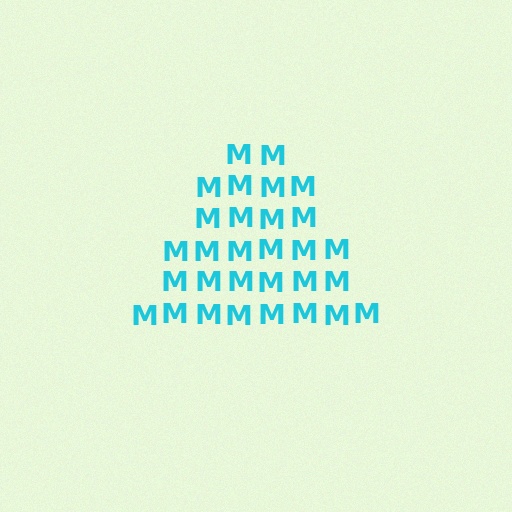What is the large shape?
The large shape is a triangle.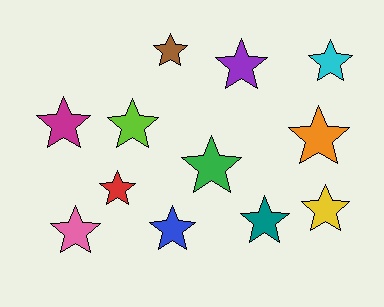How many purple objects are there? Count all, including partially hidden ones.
There is 1 purple object.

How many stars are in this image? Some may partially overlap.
There are 12 stars.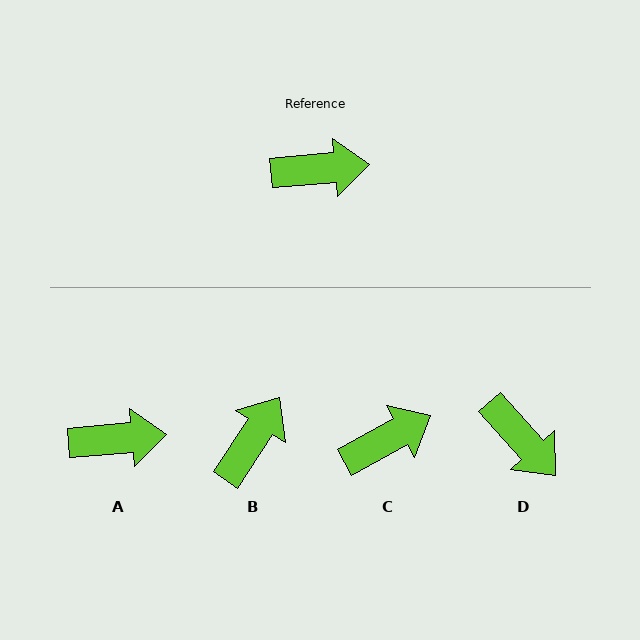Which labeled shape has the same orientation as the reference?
A.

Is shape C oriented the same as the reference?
No, it is off by about 23 degrees.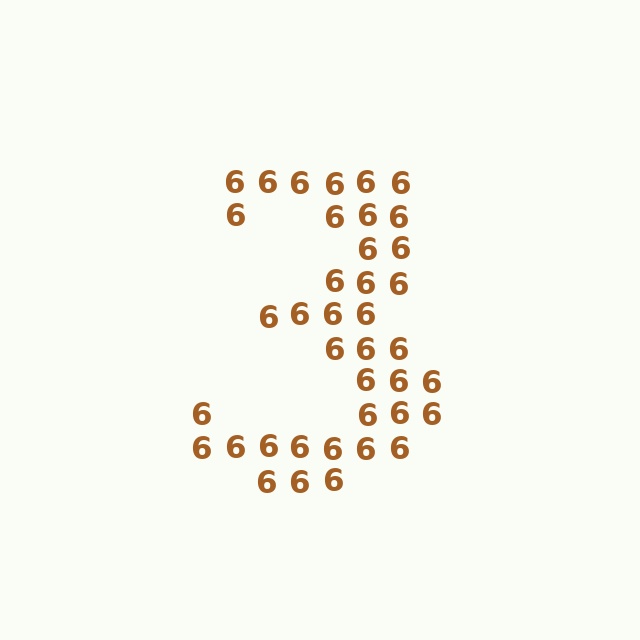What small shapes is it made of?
It is made of small digit 6's.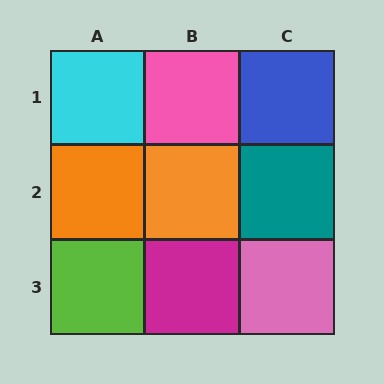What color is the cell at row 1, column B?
Pink.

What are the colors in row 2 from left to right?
Orange, orange, teal.